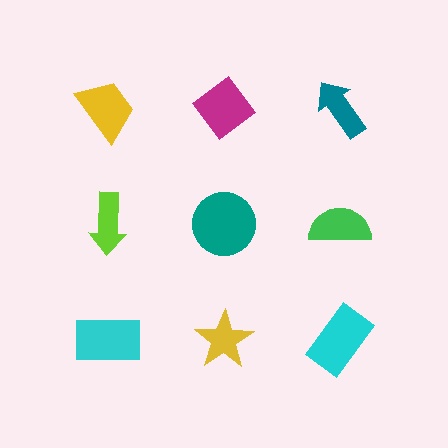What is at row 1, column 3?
A teal arrow.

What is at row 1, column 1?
A yellow trapezoid.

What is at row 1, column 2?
A magenta diamond.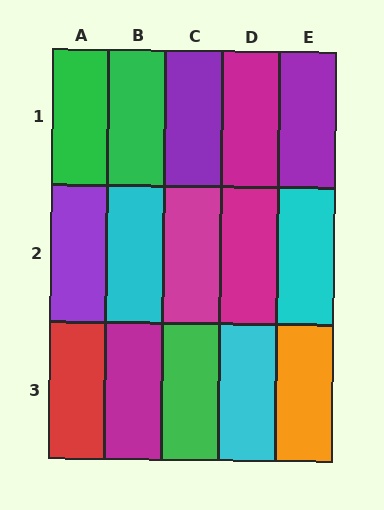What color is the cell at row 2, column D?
Magenta.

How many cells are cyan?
3 cells are cyan.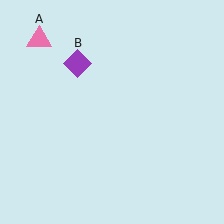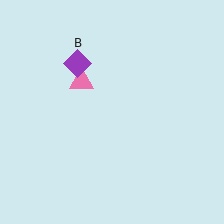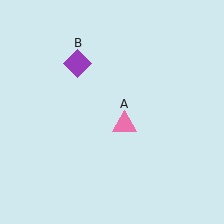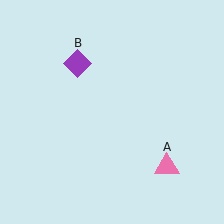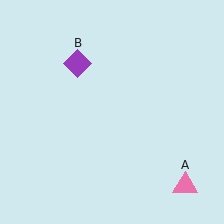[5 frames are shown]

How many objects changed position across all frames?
1 object changed position: pink triangle (object A).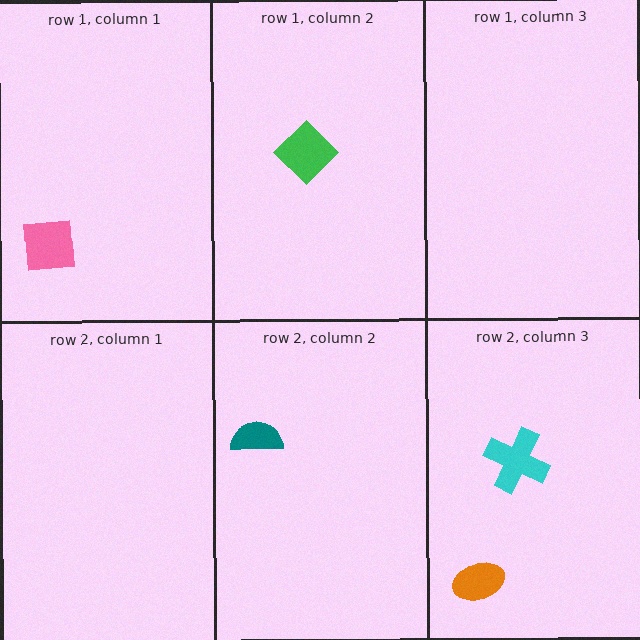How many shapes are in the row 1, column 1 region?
1.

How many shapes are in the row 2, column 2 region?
1.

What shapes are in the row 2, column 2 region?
The teal semicircle.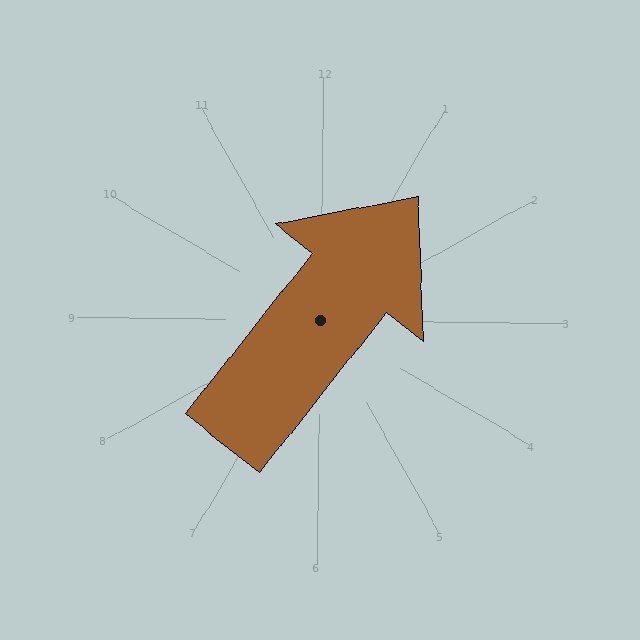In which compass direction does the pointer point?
Northeast.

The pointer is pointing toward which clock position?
Roughly 1 o'clock.